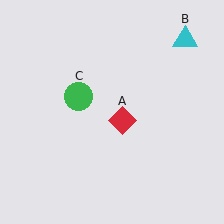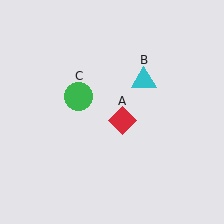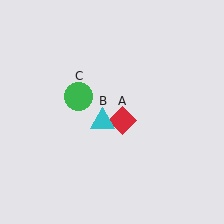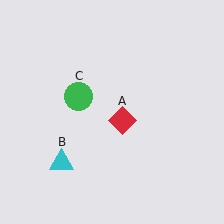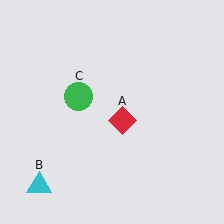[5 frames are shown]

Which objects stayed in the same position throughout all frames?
Red diamond (object A) and green circle (object C) remained stationary.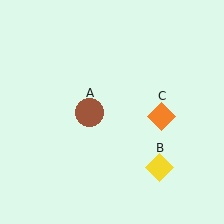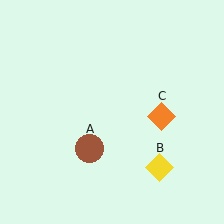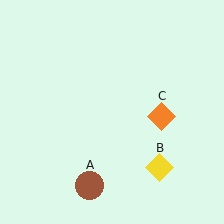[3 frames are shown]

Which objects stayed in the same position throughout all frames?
Yellow diamond (object B) and orange diamond (object C) remained stationary.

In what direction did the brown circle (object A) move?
The brown circle (object A) moved down.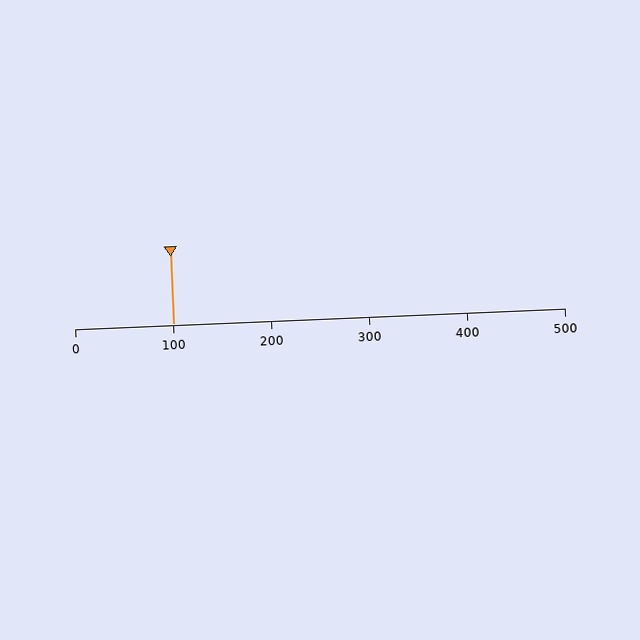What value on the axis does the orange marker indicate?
The marker indicates approximately 100.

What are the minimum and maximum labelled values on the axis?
The axis runs from 0 to 500.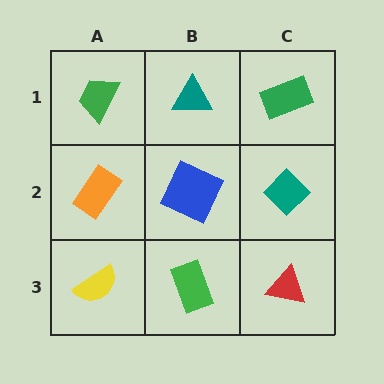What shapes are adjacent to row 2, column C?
A green rectangle (row 1, column C), a red triangle (row 3, column C), a blue square (row 2, column B).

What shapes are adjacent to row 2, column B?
A teal triangle (row 1, column B), a green rectangle (row 3, column B), an orange rectangle (row 2, column A), a teal diamond (row 2, column C).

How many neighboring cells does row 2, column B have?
4.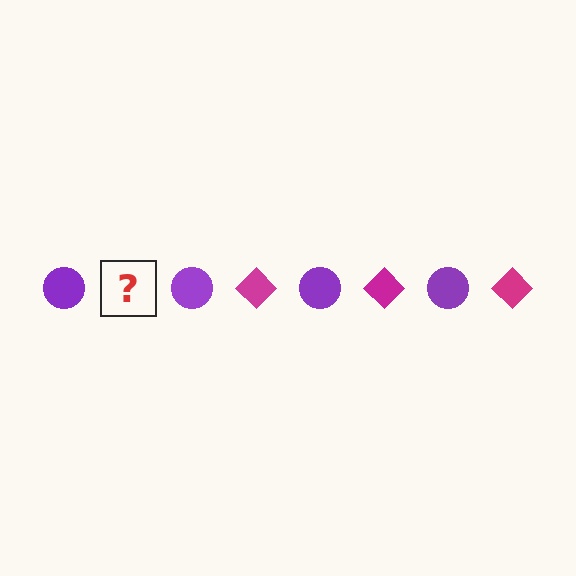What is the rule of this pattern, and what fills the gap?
The rule is that the pattern alternates between purple circle and magenta diamond. The gap should be filled with a magenta diamond.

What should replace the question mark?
The question mark should be replaced with a magenta diamond.